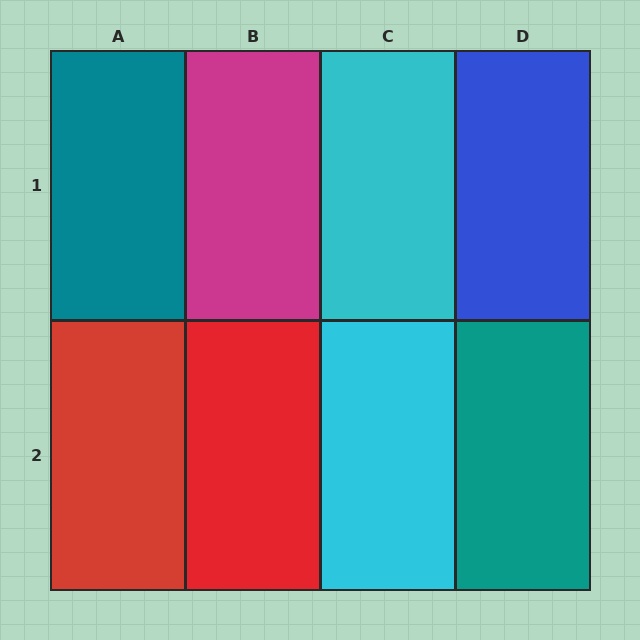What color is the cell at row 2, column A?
Red.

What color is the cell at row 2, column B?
Red.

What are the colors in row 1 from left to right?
Teal, magenta, cyan, blue.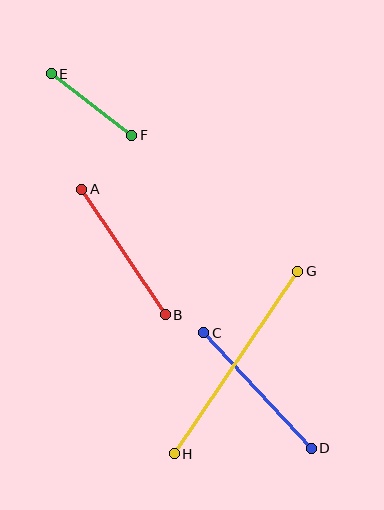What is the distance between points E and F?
The distance is approximately 101 pixels.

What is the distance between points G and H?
The distance is approximately 220 pixels.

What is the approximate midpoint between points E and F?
The midpoint is at approximately (91, 104) pixels.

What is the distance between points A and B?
The distance is approximately 151 pixels.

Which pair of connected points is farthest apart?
Points G and H are farthest apart.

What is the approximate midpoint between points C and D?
The midpoint is at approximately (257, 391) pixels.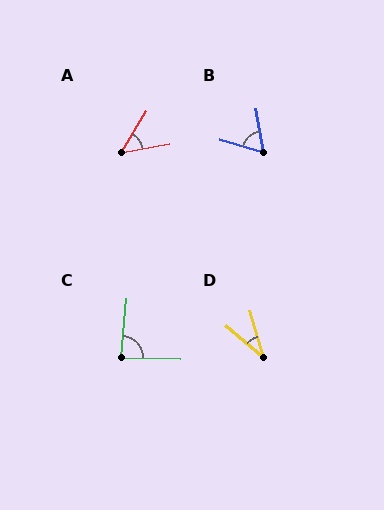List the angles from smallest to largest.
D (33°), A (48°), B (63°), C (86°).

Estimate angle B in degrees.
Approximately 63 degrees.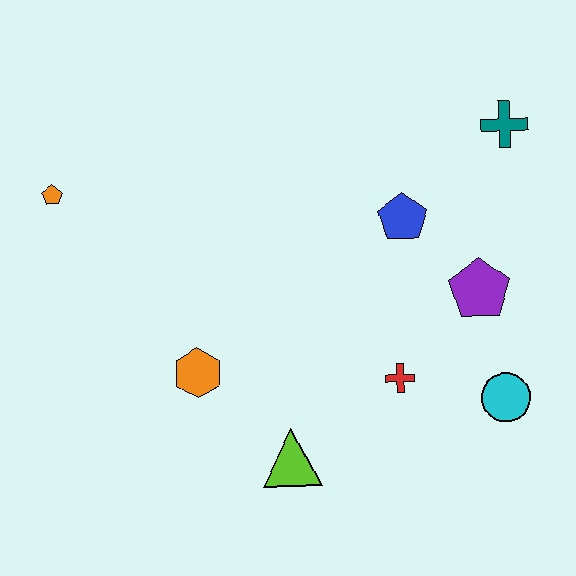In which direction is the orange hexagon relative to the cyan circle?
The orange hexagon is to the left of the cyan circle.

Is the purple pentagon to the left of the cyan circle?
Yes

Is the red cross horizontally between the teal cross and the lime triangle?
Yes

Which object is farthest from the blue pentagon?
The orange pentagon is farthest from the blue pentagon.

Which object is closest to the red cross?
The cyan circle is closest to the red cross.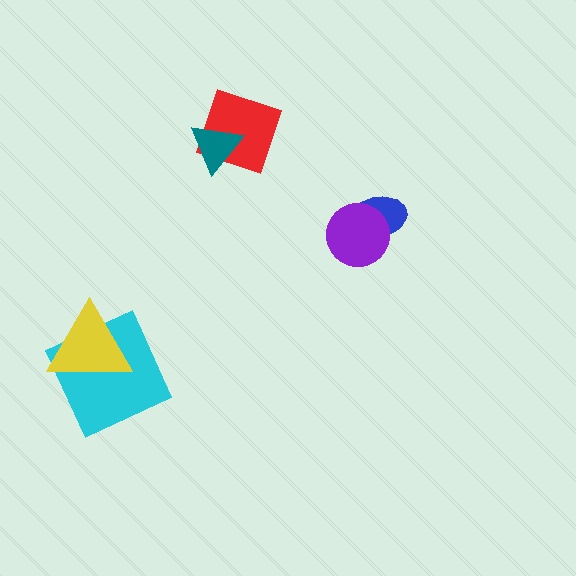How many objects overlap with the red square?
1 object overlaps with the red square.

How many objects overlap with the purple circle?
1 object overlaps with the purple circle.